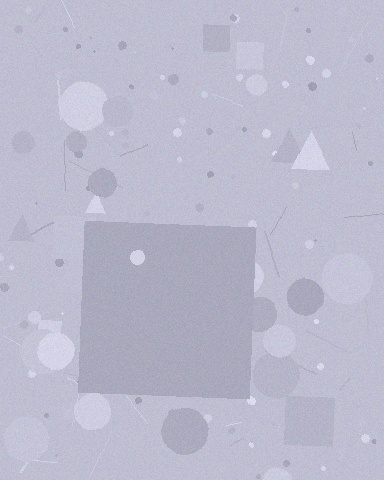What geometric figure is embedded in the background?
A square is embedded in the background.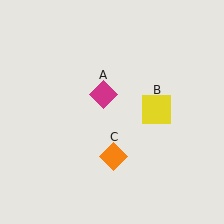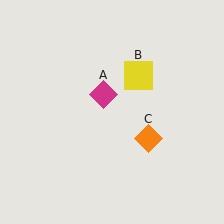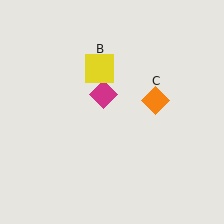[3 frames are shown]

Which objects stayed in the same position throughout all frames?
Magenta diamond (object A) remained stationary.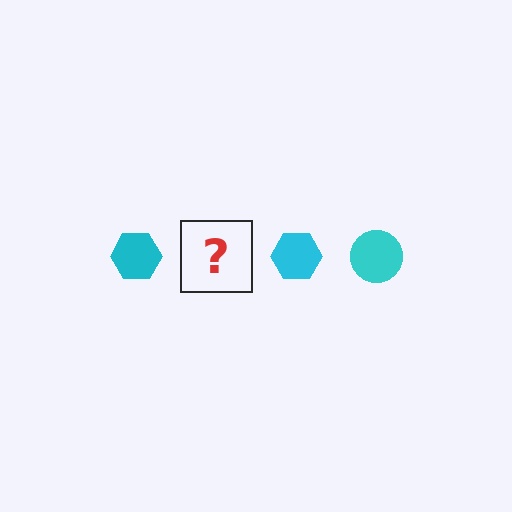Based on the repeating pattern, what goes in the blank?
The blank should be a cyan circle.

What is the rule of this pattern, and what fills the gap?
The rule is that the pattern cycles through hexagon, circle shapes in cyan. The gap should be filled with a cyan circle.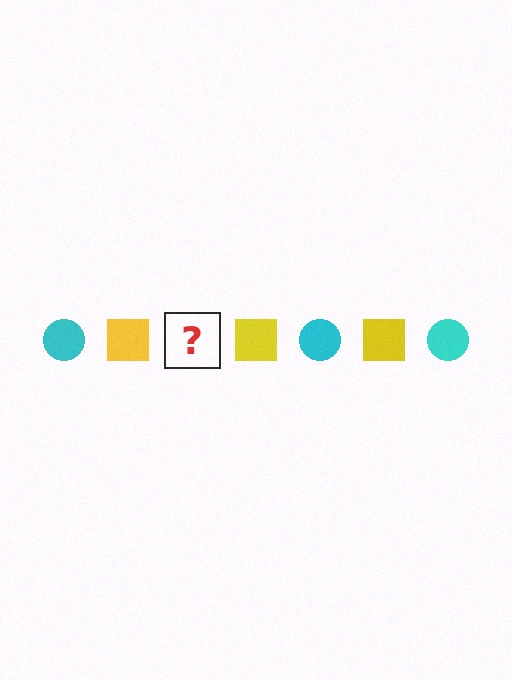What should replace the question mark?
The question mark should be replaced with a cyan circle.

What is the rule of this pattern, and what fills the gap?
The rule is that the pattern alternates between cyan circle and yellow square. The gap should be filled with a cyan circle.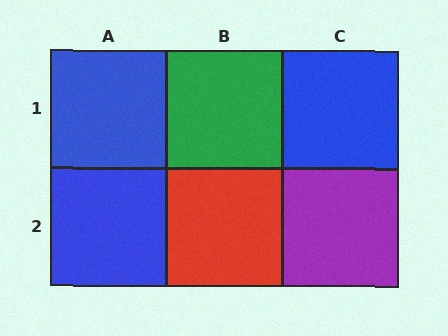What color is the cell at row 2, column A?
Blue.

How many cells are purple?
1 cell is purple.